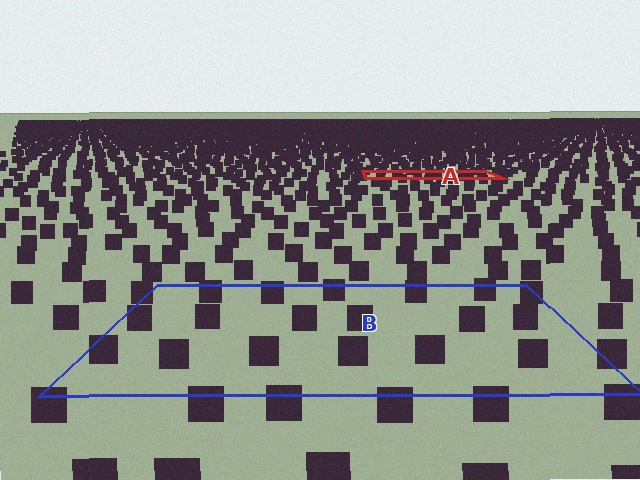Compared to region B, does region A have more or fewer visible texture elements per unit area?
Region A has more texture elements per unit area — they are packed more densely because it is farther away.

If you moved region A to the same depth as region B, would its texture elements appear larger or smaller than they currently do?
They would appear larger. At a closer depth, the same texture elements are projected at a bigger on-screen size.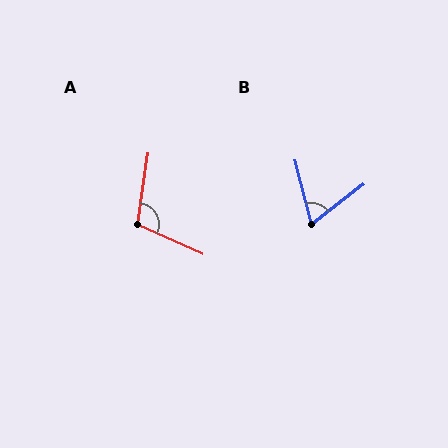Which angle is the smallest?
B, at approximately 67 degrees.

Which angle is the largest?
A, at approximately 106 degrees.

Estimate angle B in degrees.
Approximately 67 degrees.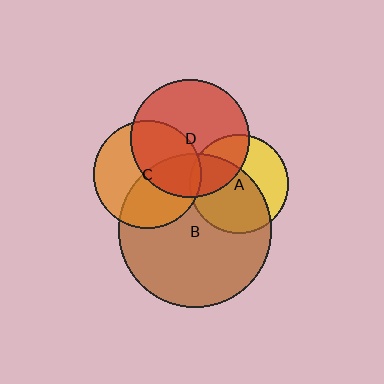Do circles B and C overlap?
Yes.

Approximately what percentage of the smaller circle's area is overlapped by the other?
Approximately 45%.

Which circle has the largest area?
Circle B (brown).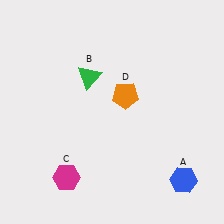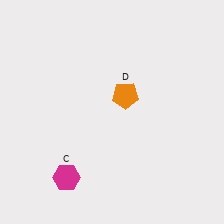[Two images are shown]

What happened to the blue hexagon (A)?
The blue hexagon (A) was removed in Image 2. It was in the bottom-right area of Image 1.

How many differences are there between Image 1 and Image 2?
There are 2 differences between the two images.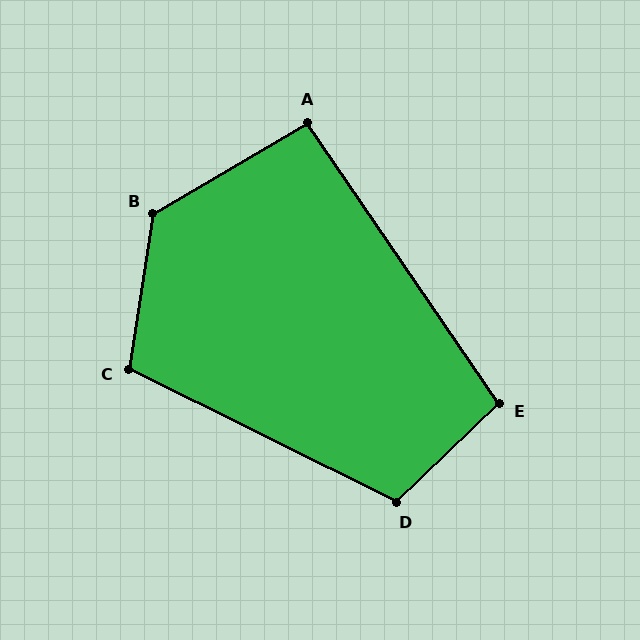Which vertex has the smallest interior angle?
A, at approximately 94 degrees.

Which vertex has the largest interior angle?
B, at approximately 129 degrees.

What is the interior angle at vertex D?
Approximately 110 degrees (obtuse).